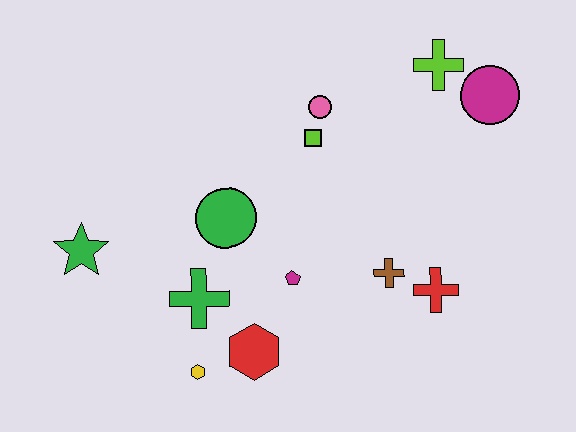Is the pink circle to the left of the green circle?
No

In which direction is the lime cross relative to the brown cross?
The lime cross is above the brown cross.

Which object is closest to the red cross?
The brown cross is closest to the red cross.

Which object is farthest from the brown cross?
The green star is farthest from the brown cross.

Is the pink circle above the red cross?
Yes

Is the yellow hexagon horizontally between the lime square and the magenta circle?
No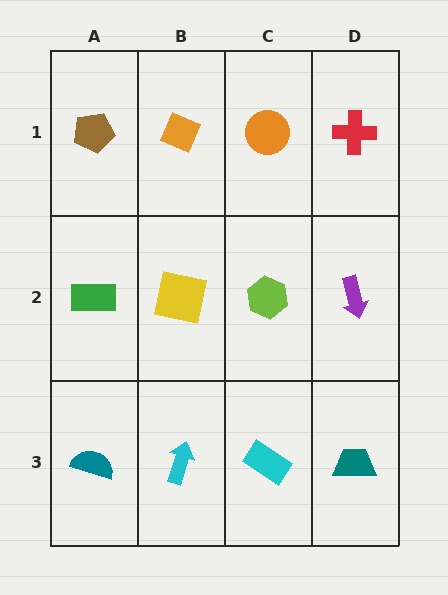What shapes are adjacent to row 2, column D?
A red cross (row 1, column D), a teal trapezoid (row 3, column D), a lime hexagon (row 2, column C).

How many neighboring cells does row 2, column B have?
4.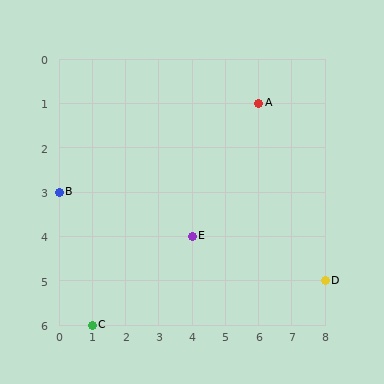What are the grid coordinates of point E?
Point E is at grid coordinates (4, 4).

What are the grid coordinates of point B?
Point B is at grid coordinates (0, 3).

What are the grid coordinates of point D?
Point D is at grid coordinates (8, 5).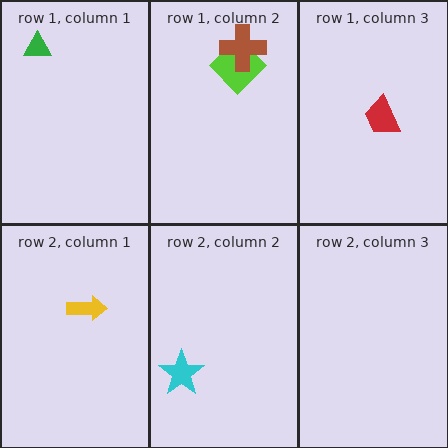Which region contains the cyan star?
The row 2, column 2 region.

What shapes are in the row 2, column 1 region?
The yellow arrow.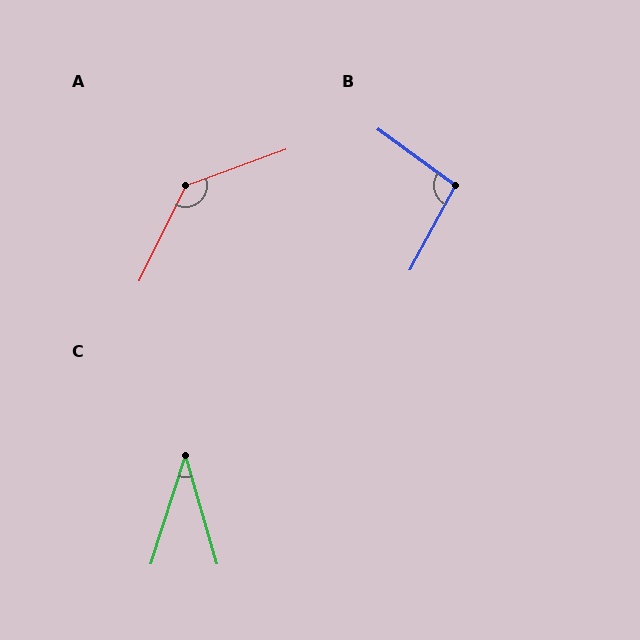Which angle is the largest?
A, at approximately 136 degrees.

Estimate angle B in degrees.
Approximately 98 degrees.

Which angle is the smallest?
C, at approximately 34 degrees.